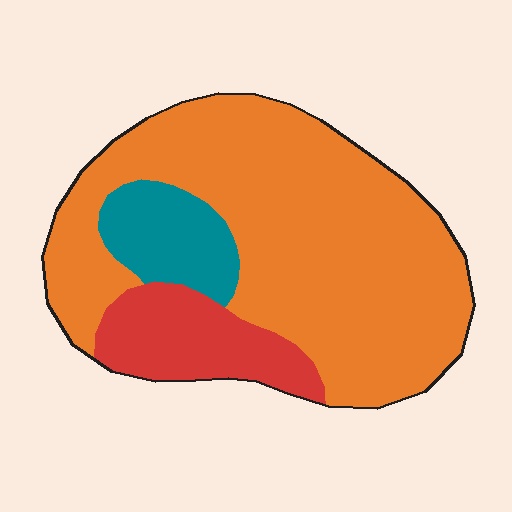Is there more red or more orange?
Orange.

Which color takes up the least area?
Teal, at roughly 10%.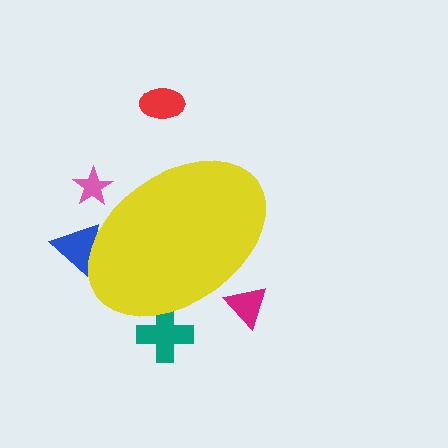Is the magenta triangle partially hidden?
Yes, the magenta triangle is partially hidden behind the yellow ellipse.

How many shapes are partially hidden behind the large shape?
4 shapes are partially hidden.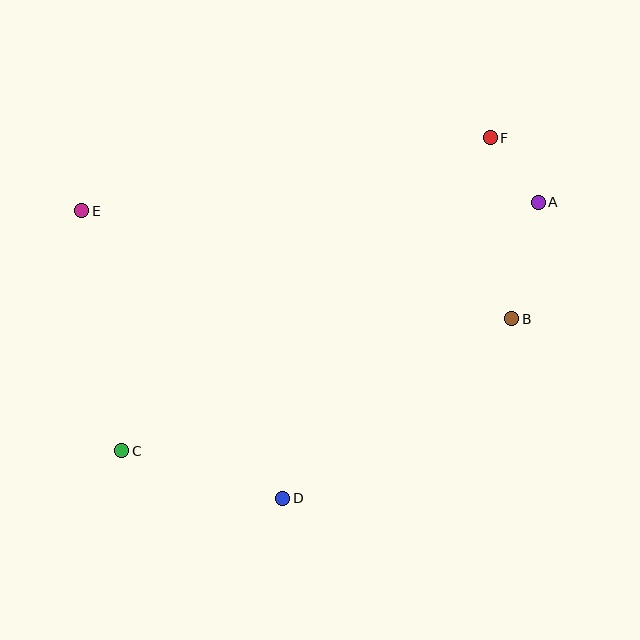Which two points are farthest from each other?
Points A and C are farthest from each other.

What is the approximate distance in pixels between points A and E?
The distance between A and E is approximately 457 pixels.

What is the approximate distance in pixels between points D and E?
The distance between D and E is approximately 351 pixels.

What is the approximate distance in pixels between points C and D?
The distance between C and D is approximately 168 pixels.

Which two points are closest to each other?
Points A and F are closest to each other.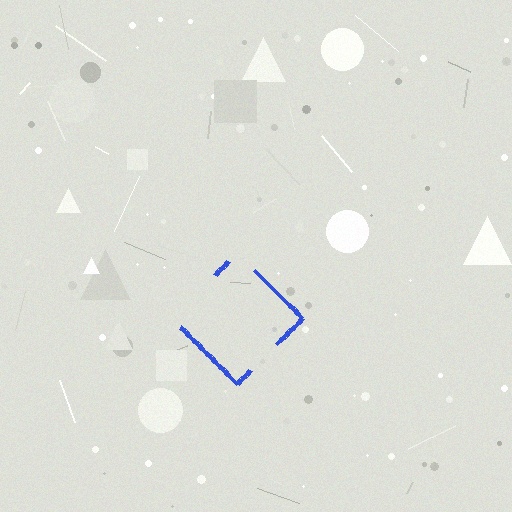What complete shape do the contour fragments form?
The contour fragments form a diamond.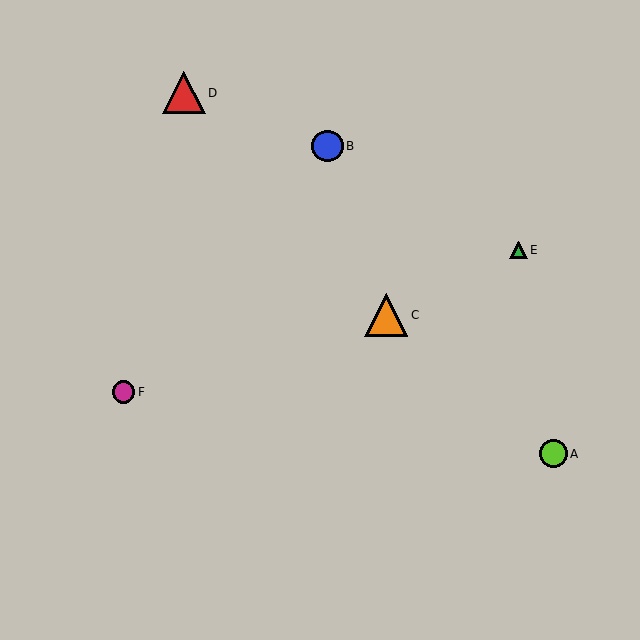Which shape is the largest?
The orange triangle (labeled C) is the largest.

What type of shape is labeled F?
Shape F is a magenta circle.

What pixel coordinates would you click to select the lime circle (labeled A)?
Click at (553, 454) to select the lime circle A.